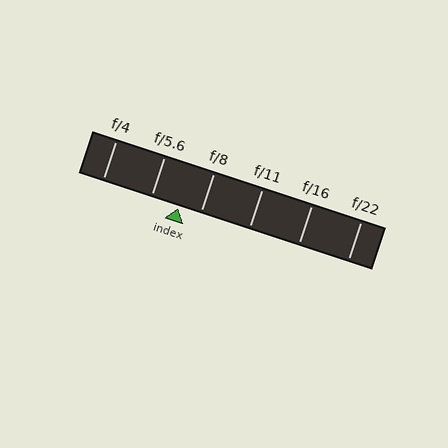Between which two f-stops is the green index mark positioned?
The index mark is between f/5.6 and f/8.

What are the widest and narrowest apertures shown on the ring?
The widest aperture shown is f/4 and the narrowest is f/22.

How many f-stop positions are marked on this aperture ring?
There are 6 f-stop positions marked.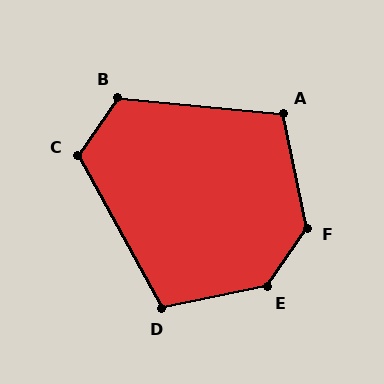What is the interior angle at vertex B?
Approximately 119 degrees (obtuse).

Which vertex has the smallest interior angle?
D, at approximately 107 degrees.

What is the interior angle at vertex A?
Approximately 107 degrees (obtuse).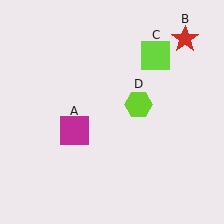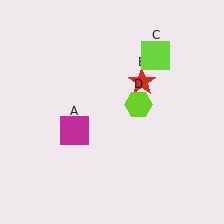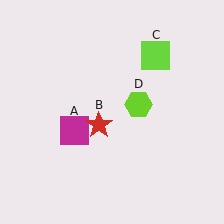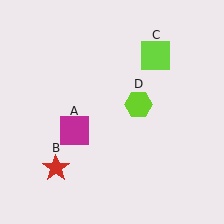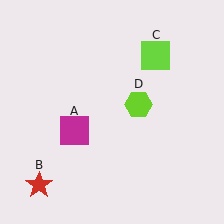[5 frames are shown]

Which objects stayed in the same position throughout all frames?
Magenta square (object A) and lime square (object C) and lime hexagon (object D) remained stationary.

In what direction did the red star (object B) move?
The red star (object B) moved down and to the left.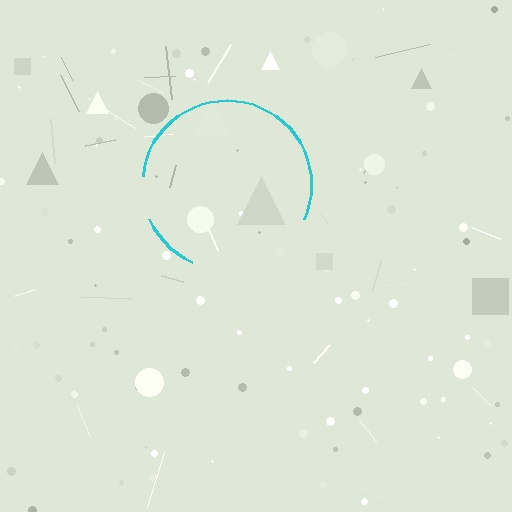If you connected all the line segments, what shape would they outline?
They would outline a circle.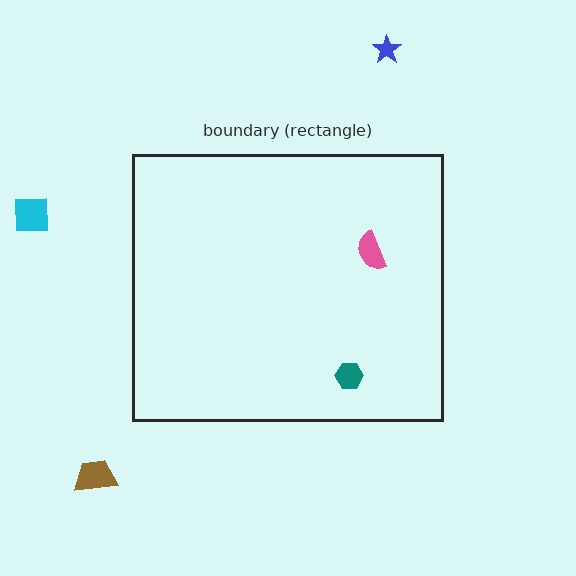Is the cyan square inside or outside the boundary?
Outside.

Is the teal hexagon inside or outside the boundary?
Inside.